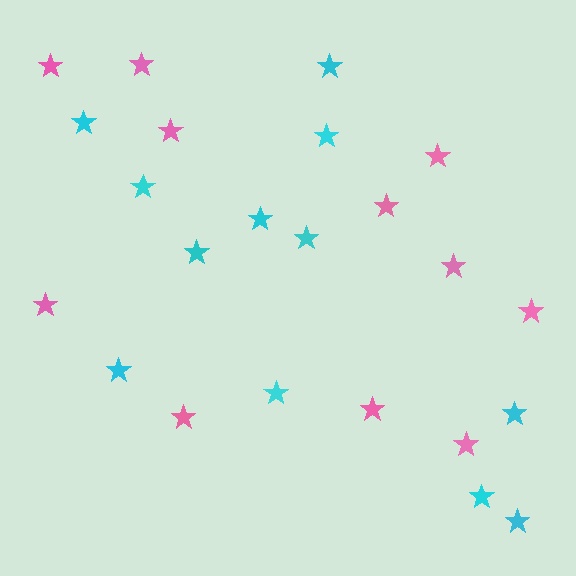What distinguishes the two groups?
There are 2 groups: one group of pink stars (11) and one group of cyan stars (12).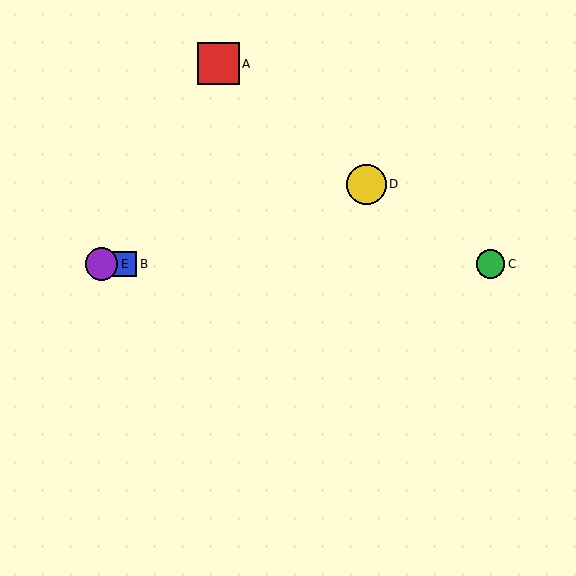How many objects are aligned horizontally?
3 objects (B, C, E) are aligned horizontally.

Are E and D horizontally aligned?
No, E is at y≈264 and D is at y≈184.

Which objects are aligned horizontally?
Objects B, C, E are aligned horizontally.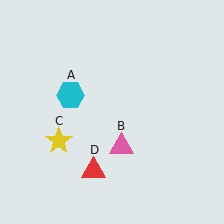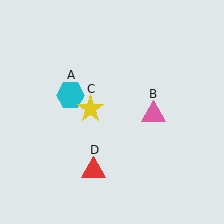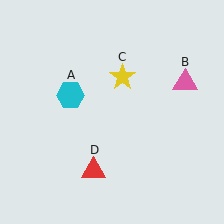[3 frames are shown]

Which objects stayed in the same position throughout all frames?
Cyan hexagon (object A) and red triangle (object D) remained stationary.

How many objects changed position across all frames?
2 objects changed position: pink triangle (object B), yellow star (object C).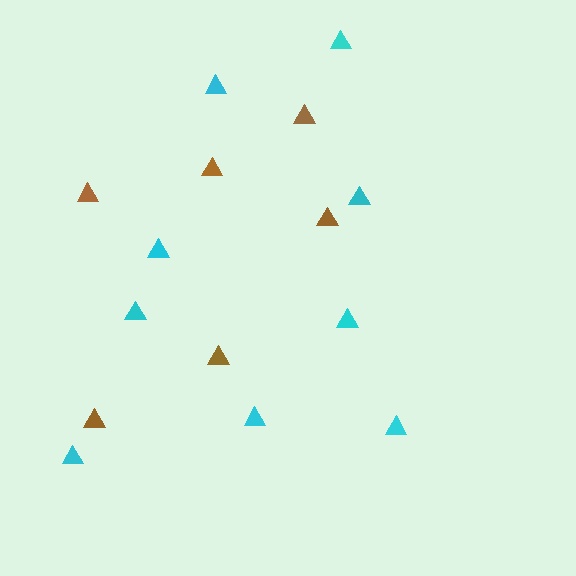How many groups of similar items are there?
There are 2 groups: one group of brown triangles (6) and one group of cyan triangles (9).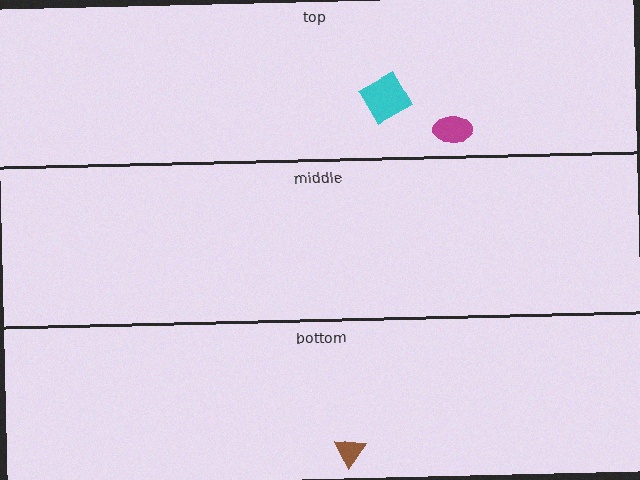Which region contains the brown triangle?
The bottom region.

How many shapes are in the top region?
2.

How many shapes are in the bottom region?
1.